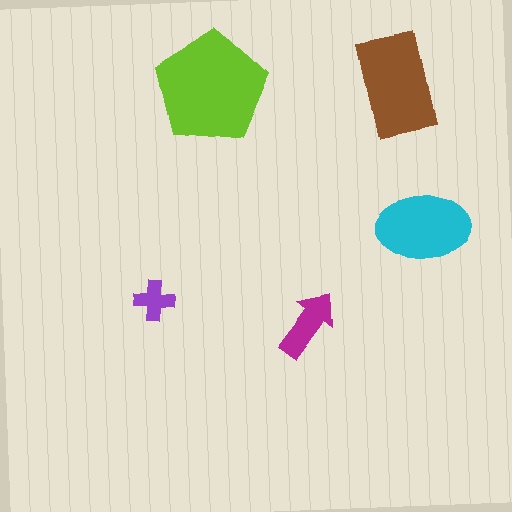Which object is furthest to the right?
The cyan ellipse is rightmost.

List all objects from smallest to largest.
The purple cross, the magenta arrow, the cyan ellipse, the brown rectangle, the lime pentagon.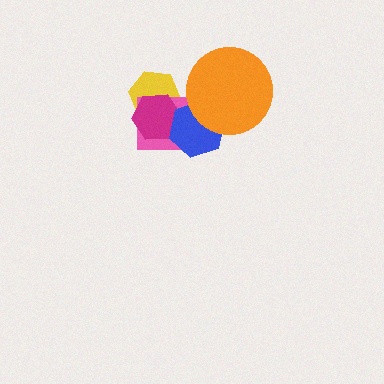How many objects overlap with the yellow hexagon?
2 objects overlap with the yellow hexagon.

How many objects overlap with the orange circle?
1 object overlaps with the orange circle.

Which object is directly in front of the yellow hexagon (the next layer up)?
The pink square is directly in front of the yellow hexagon.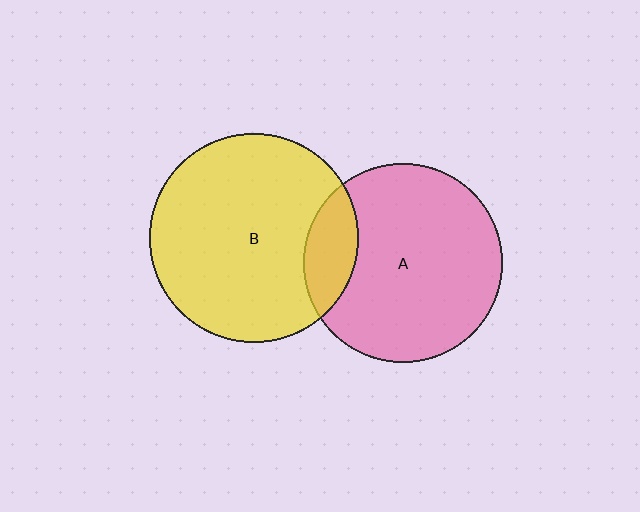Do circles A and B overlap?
Yes.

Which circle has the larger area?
Circle B (yellow).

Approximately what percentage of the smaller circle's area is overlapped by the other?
Approximately 15%.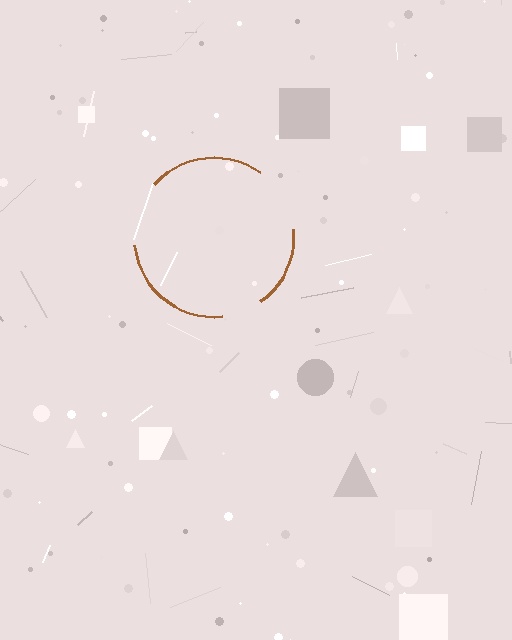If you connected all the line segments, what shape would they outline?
They would outline a circle.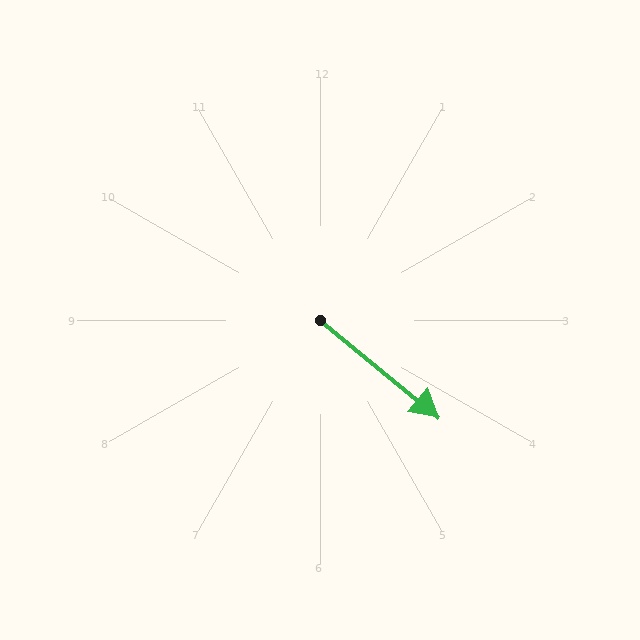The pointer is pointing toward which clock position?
Roughly 4 o'clock.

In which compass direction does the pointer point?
Southeast.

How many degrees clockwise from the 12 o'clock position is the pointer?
Approximately 129 degrees.